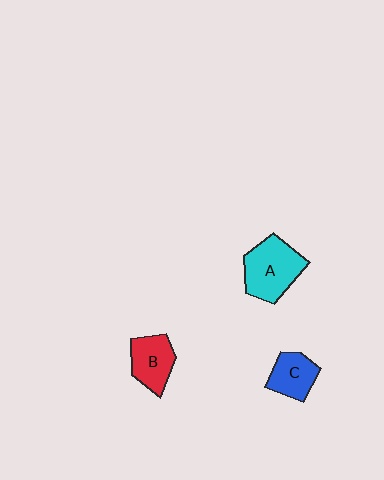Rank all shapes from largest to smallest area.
From largest to smallest: A (cyan), B (red), C (blue).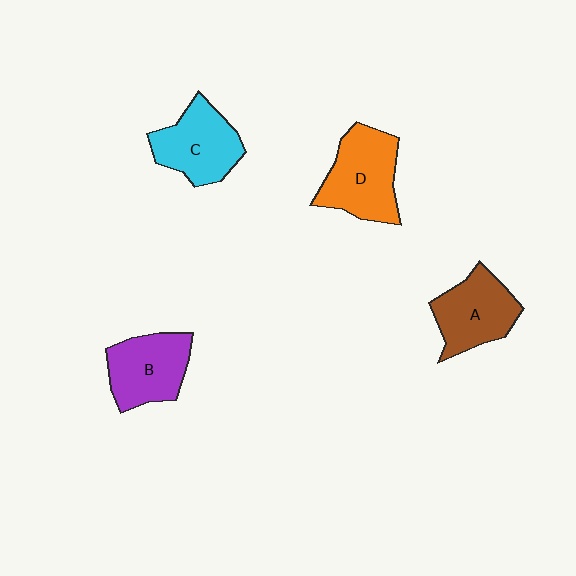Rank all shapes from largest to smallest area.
From largest to smallest: D (orange), C (cyan), A (brown), B (purple).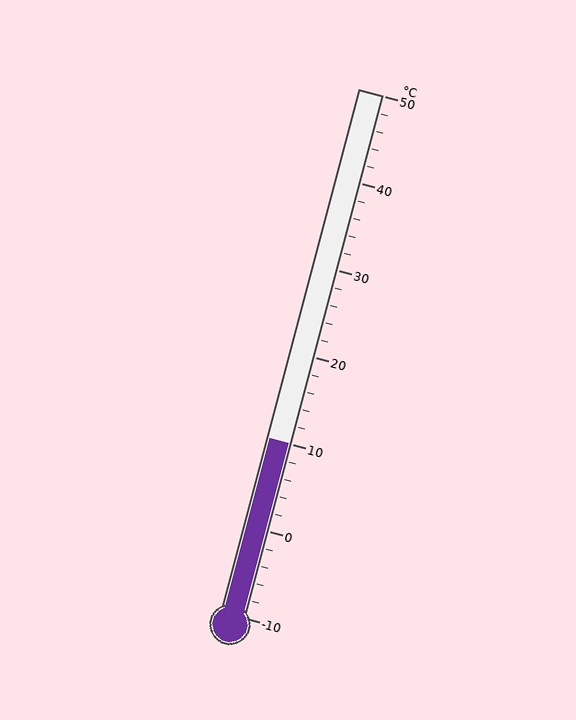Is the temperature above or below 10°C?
The temperature is at 10°C.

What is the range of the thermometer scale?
The thermometer scale ranges from -10°C to 50°C.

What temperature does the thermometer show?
The thermometer shows approximately 10°C.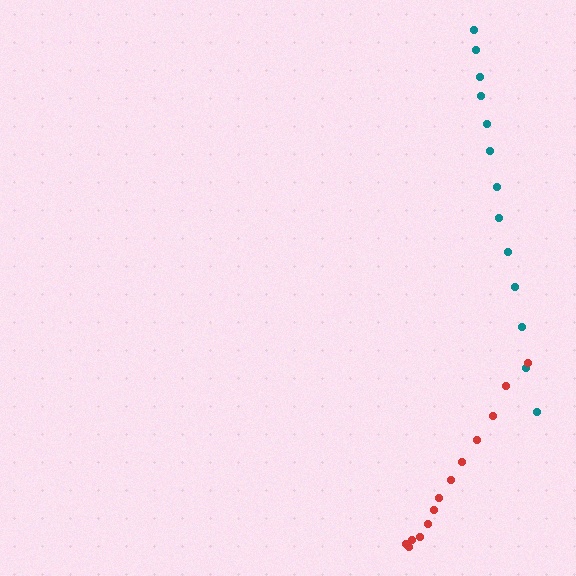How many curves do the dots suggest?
There are 2 distinct paths.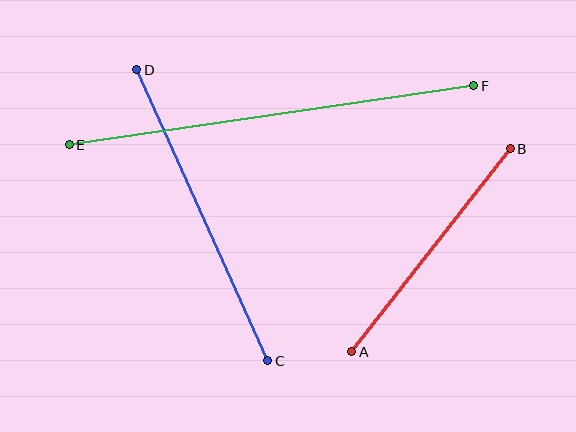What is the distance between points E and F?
The distance is approximately 409 pixels.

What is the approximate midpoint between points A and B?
The midpoint is at approximately (431, 250) pixels.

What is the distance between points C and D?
The distance is approximately 319 pixels.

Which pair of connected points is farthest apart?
Points E and F are farthest apart.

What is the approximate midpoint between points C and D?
The midpoint is at approximately (202, 215) pixels.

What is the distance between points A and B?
The distance is approximately 257 pixels.